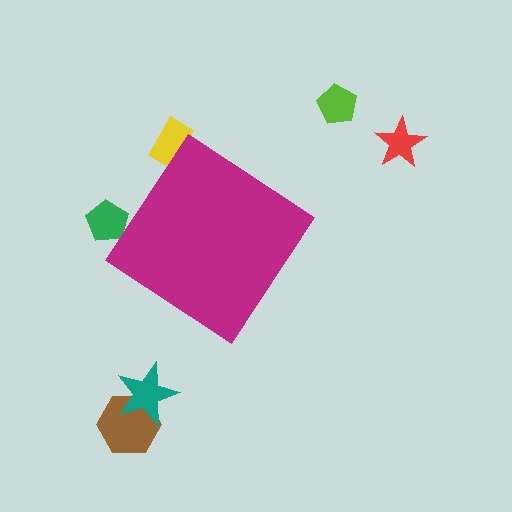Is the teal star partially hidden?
No, the teal star is fully visible.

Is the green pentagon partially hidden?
Yes, the green pentagon is partially hidden behind the magenta diamond.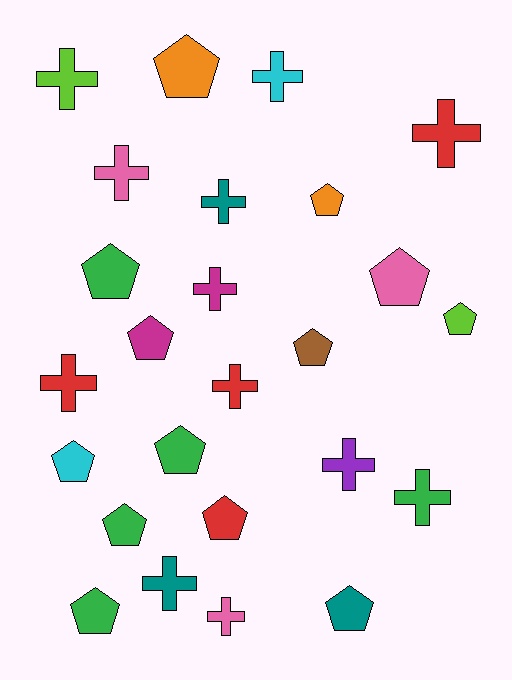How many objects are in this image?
There are 25 objects.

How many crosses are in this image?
There are 12 crosses.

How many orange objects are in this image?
There are 2 orange objects.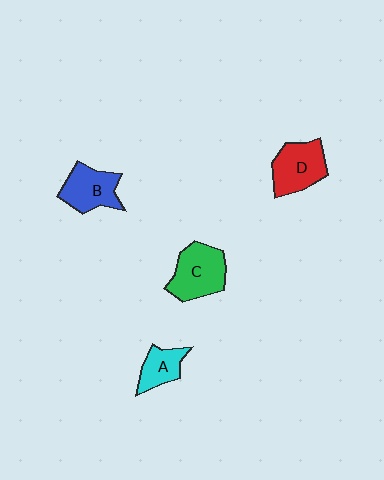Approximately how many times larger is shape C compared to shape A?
Approximately 1.7 times.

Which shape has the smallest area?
Shape A (cyan).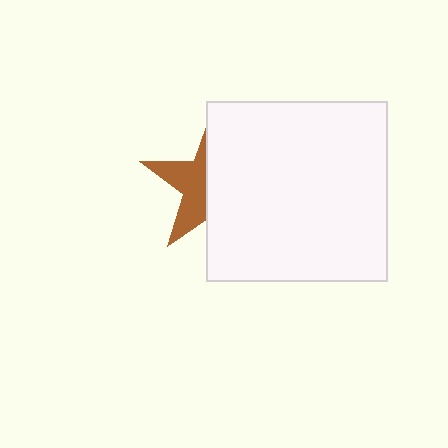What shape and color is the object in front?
The object in front is a white square.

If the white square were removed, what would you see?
You would see the complete brown star.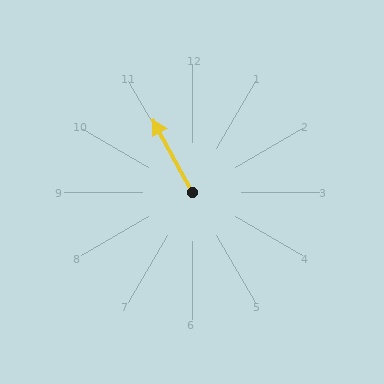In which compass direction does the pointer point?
Northwest.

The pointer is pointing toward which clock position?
Roughly 11 o'clock.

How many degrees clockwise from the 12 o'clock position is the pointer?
Approximately 332 degrees.